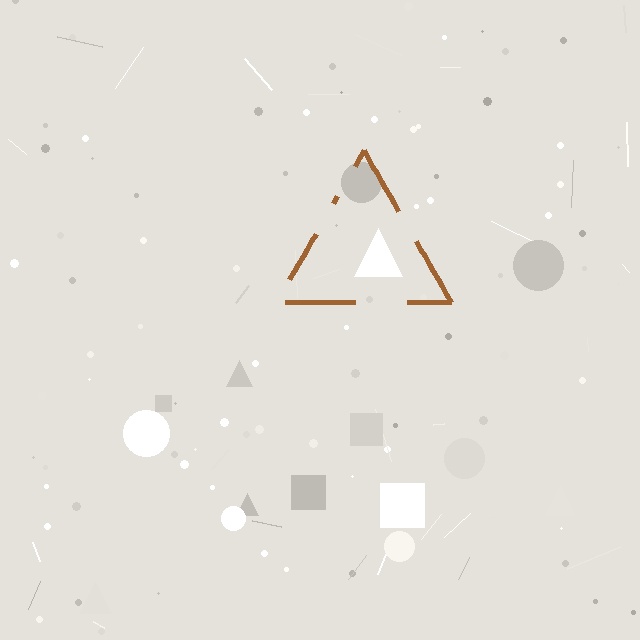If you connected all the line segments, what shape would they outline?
They would outline a triangle.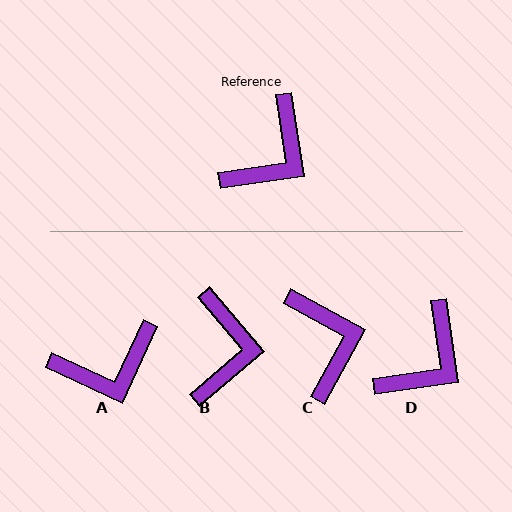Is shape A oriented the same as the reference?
No, it is off by about 33 degrees.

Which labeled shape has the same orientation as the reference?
D.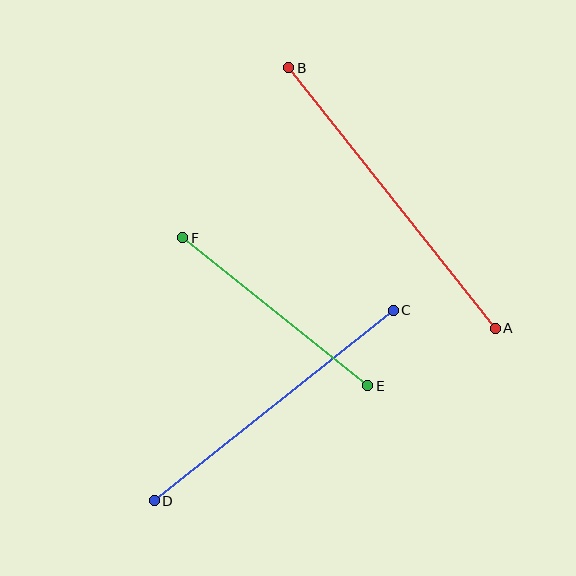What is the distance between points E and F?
The distance is approximately 237 pixels.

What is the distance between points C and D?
The distance is approximately 306 pixels.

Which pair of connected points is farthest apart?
Points A and B are farthest apart.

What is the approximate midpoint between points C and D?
The midpoint is at approximately (274, 405) pixels.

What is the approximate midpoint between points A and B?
The midpoint is at approximately (392, 198) pixels.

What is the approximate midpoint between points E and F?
The midpoint is at approximately (275, 312) pixels.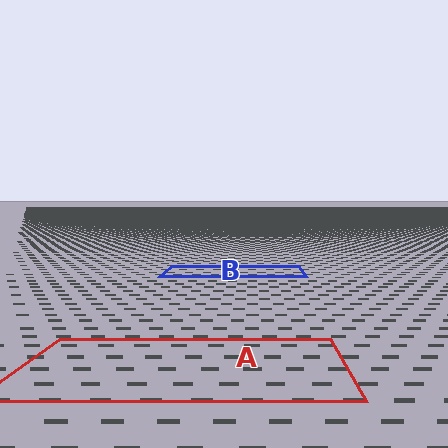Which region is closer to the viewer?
Region A is closer. The texture elements there are larger and more spread out.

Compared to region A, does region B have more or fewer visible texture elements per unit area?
Region B has more texture elements per unit area — they are packed more densely because it is farther away.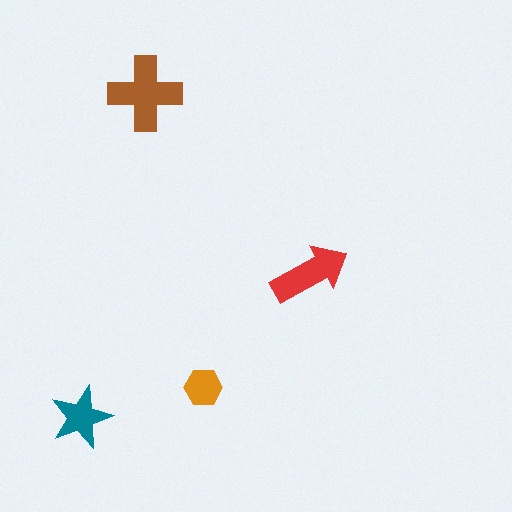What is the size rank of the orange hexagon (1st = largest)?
4th.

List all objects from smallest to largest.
The orange hexagon, the teal star, the red arrow, the brown cross.